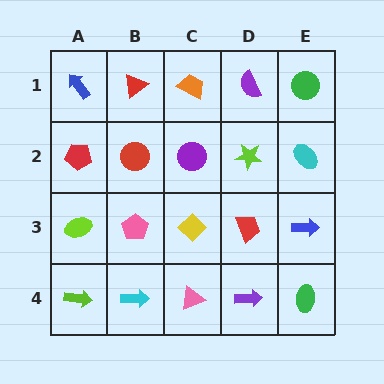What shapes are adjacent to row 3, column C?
A purple circle (row 2, column C), a pink triangle (row 4, column C), a pink pentagon (row 3, column B), a red trapezoid (row 3, column D).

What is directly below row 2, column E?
A blue arrow.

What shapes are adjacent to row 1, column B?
A red circle (row 2, column B), a blue arrow (row 1, column A), an orange trapezoid (row 1, column C).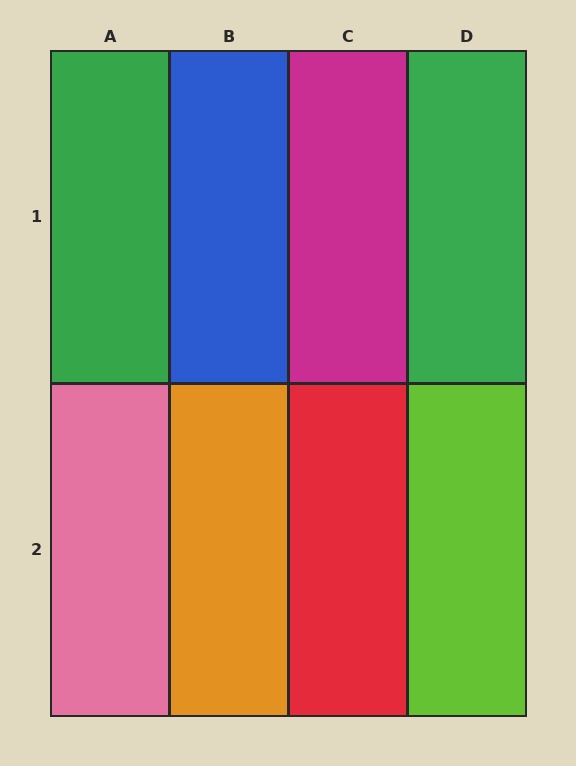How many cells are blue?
1 cell is blue.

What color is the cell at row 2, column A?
Pink.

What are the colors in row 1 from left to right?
Green, blue, magenta, green.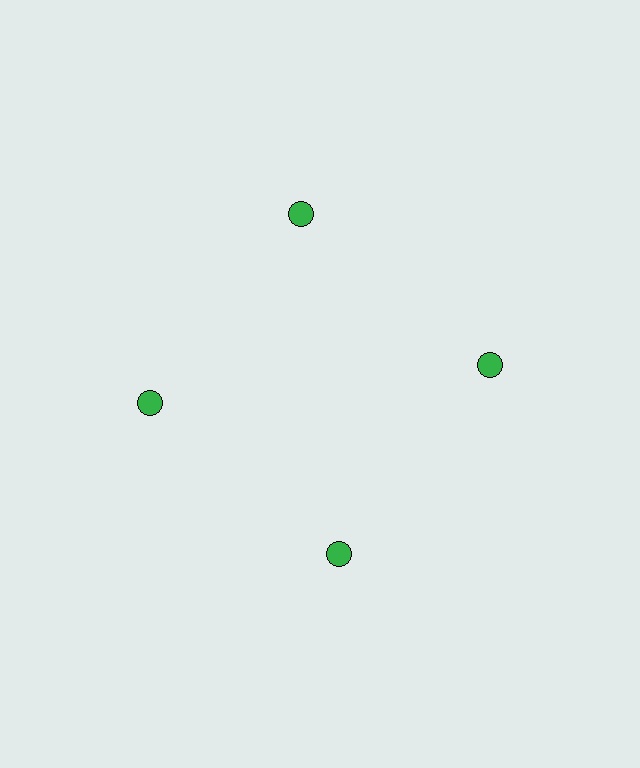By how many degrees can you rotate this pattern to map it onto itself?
The pattern maps onto itself every 90 degrees of rotation.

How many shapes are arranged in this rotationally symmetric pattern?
There are 4 shapes, arranged in 4 groups of 1.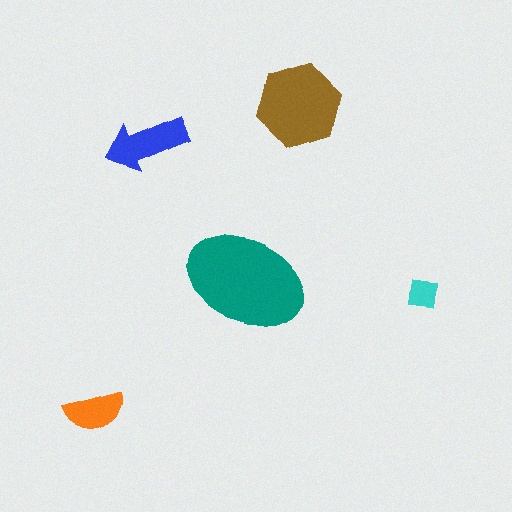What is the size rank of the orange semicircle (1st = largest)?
4th.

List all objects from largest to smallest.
The teal ellipse, the brown hexagon, the blue arrow, the orange semicircle, the cyan square.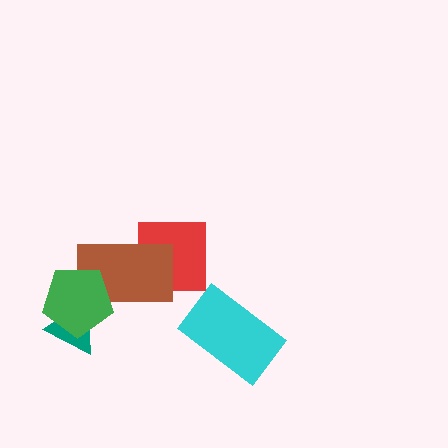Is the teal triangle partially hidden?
Yes, it is partially covered by another shape.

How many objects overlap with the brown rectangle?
2 objects overlap with the brown rectangle.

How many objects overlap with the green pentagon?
2 objects overlap with the green pentagon.